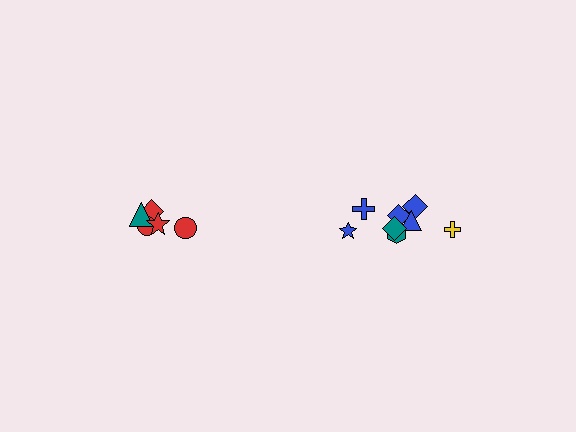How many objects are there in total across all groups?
There are 13 objects.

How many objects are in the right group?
There are 8 objects.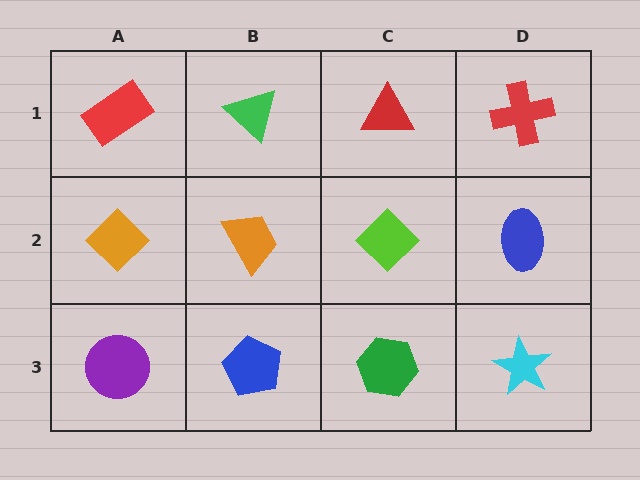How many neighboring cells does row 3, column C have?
3.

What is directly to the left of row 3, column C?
A blue pentagon.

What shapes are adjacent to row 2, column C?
A red triangle (row 1, column C), a green hexagon (row 3, column C), an orange trapezoid (row 2, column B), a blue ellipse (row 2, column D).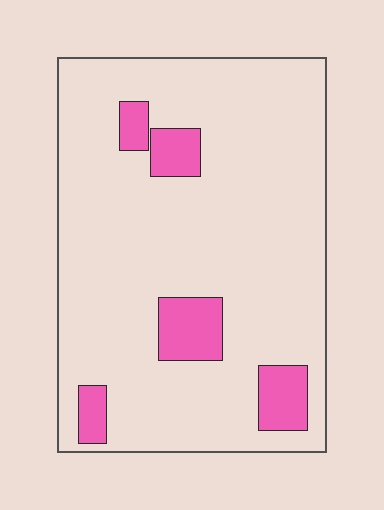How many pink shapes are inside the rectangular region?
5.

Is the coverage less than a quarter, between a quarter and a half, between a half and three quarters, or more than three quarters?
Less than a quarter.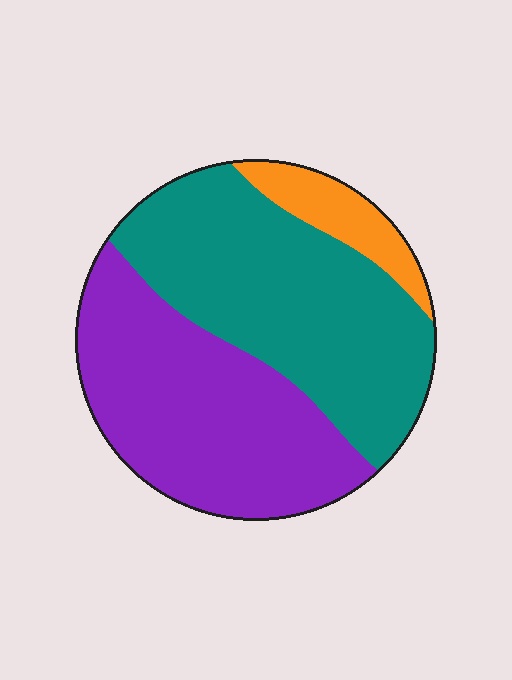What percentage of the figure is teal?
Teal takes up between a quarter and a half of the figure.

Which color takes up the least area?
Orange, at roughly 10%.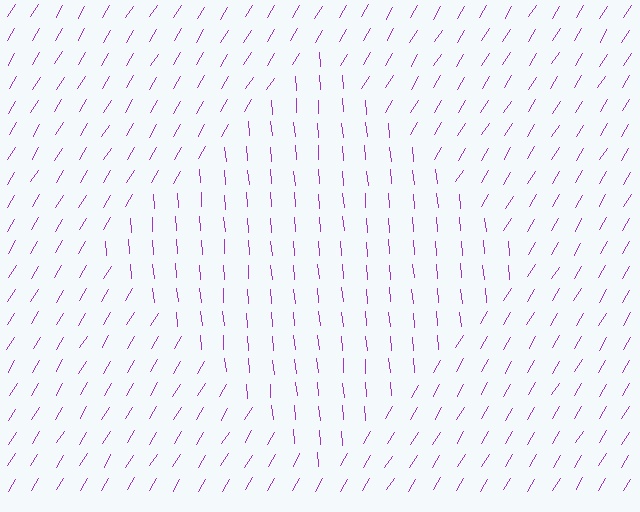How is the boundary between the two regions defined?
The boundary is defined purely by a change in line orientation (approximately 36 degrees difference). All lines are the same color and thickness.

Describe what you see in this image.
The image is filled with small purple line segments. A diamond region in the image has lines oriented differently from the surrounding lines, creating a visible texture boundary.